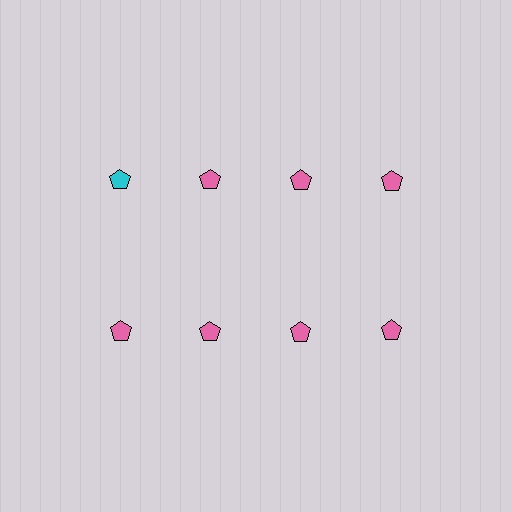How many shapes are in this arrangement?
There are 8 shapes arranged in a grid pattern.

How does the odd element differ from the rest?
It has a different color: cyan instead of pink.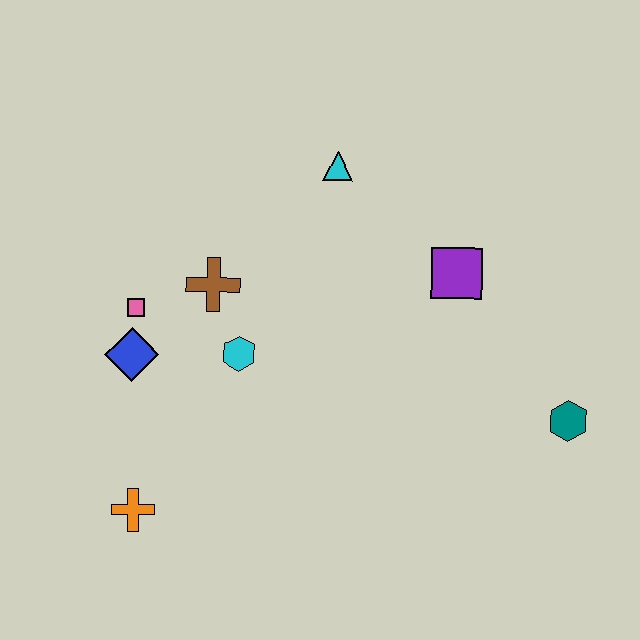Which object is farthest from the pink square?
The teal hexagon is farthest from the pink square.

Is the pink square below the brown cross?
Yes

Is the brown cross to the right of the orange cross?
Yes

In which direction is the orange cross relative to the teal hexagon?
The orange cross is to the left of the teal hexagon.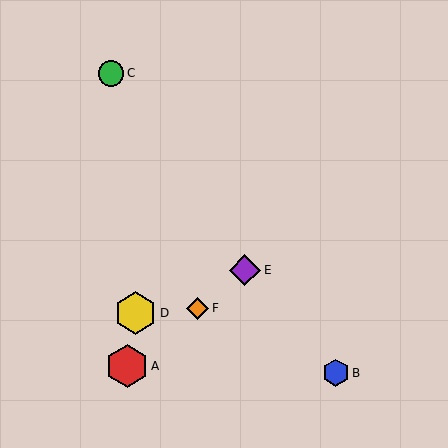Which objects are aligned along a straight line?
Objects A, E, F are aligned along a straight line.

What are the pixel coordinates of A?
Object A is at (127, 366).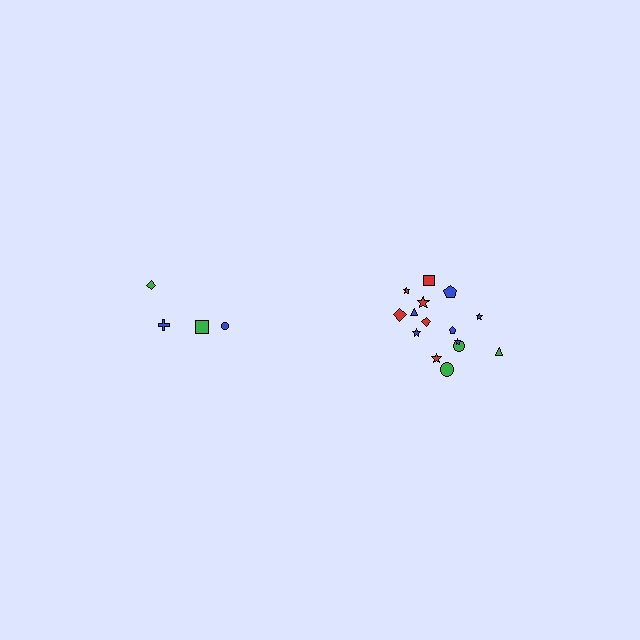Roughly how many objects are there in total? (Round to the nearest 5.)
Roughly 20 objects in total.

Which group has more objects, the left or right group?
The right group.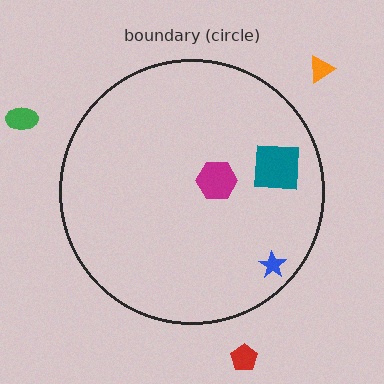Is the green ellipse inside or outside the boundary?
Outside.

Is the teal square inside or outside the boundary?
Inside.